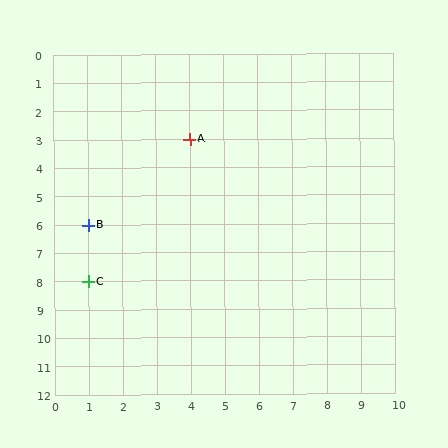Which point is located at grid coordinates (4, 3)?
Point A is at (4, 3).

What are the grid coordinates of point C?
Point C is at grid coordinates (1, 8).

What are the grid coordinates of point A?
Point A is at grid coordinates (4, 3).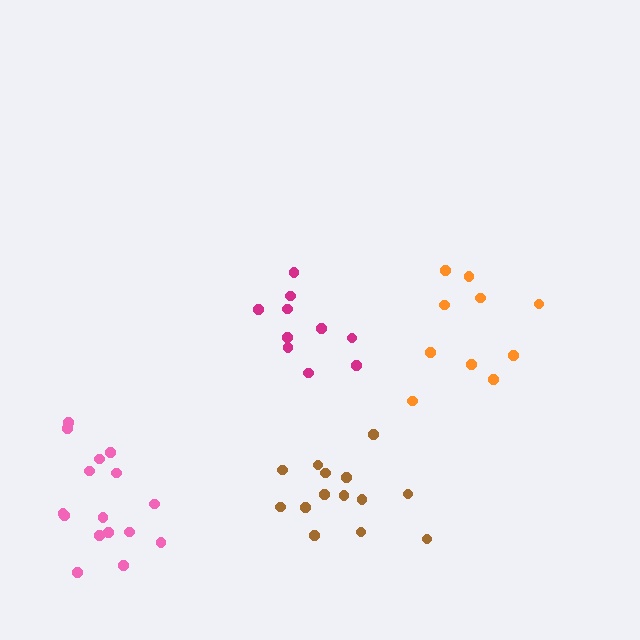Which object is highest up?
The orange cluster is topmost.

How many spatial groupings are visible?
There are 4 spatial groupings.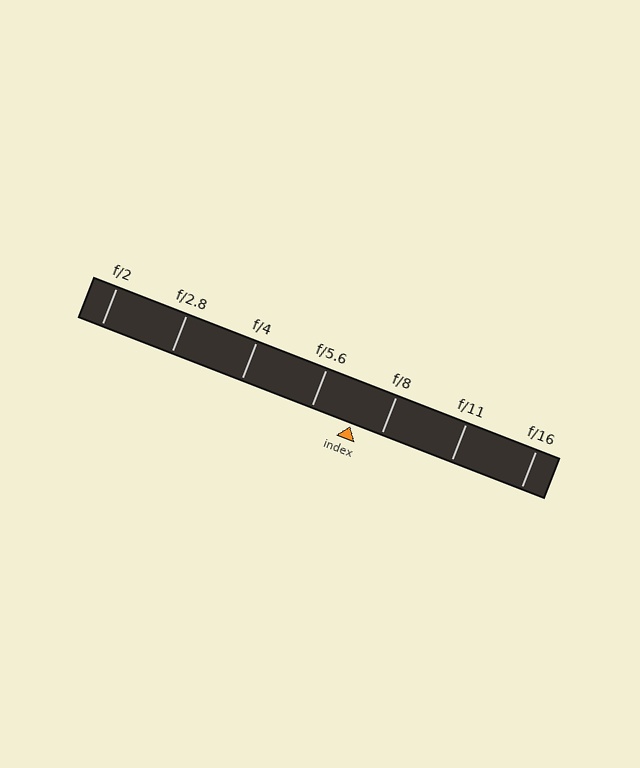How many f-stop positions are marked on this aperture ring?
There are 7 f-stop positions marked.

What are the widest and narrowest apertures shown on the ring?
The widest aperture shown is f/2 and the narrowest is f/16.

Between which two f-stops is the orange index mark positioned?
The index mark is between f/5.6 and f/8.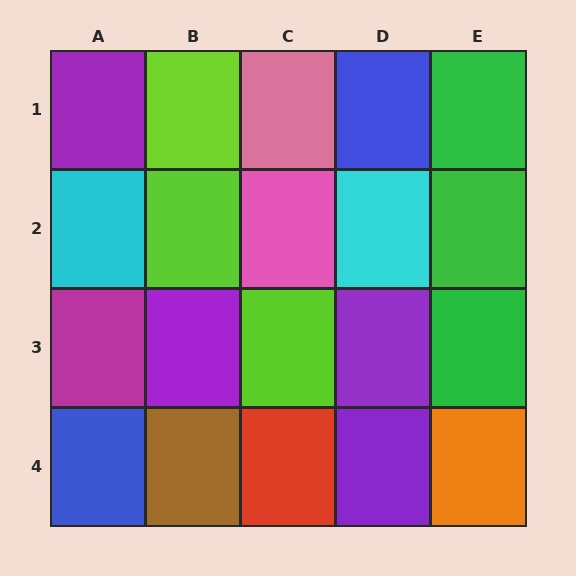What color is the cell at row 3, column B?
Purple.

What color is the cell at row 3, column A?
Magenta.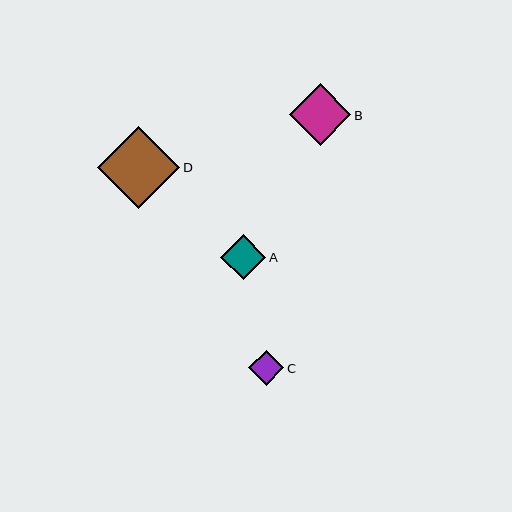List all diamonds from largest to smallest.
From largest to smallest: D, B, A, C.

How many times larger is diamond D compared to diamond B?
Diamond D is approximately 1.3 times the size of diamond B.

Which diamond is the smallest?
Diamond C is the smallest with a size of approximately 35 pixels.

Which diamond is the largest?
Diamond D is the largest with a size of approximately 82 pixels.